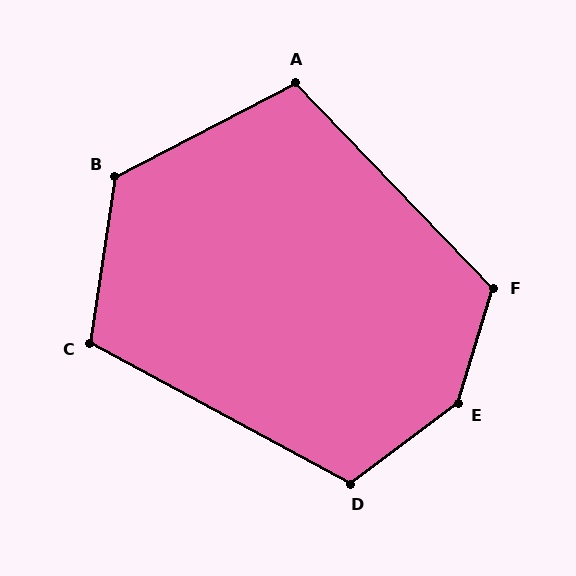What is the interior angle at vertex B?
Approximately 126 degrees (obtuse).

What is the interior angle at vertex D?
Approximately 115 degrees (obtuse).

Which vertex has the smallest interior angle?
A, at approximately 106 degrees.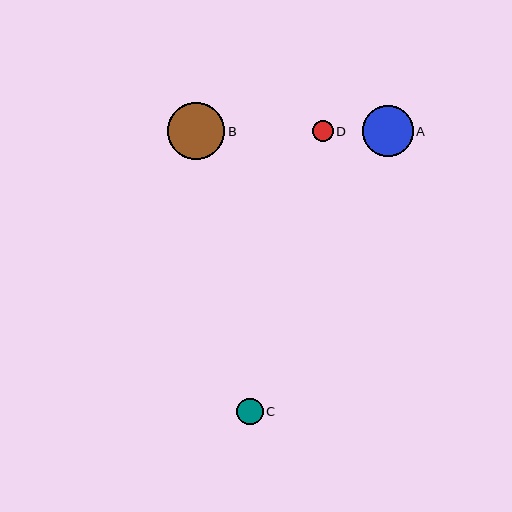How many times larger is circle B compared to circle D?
Circle B is approximately 2.7 times the size of circle D.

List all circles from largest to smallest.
From largest to smallest: B, A, C, D.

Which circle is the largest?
Circle B is the largest with a size of approximately 57 pixels.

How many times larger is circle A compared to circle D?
Circle A is approximately 2.4 times the size of circle D.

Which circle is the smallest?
Circle D is the smallest with a size of approximately 21 pixels.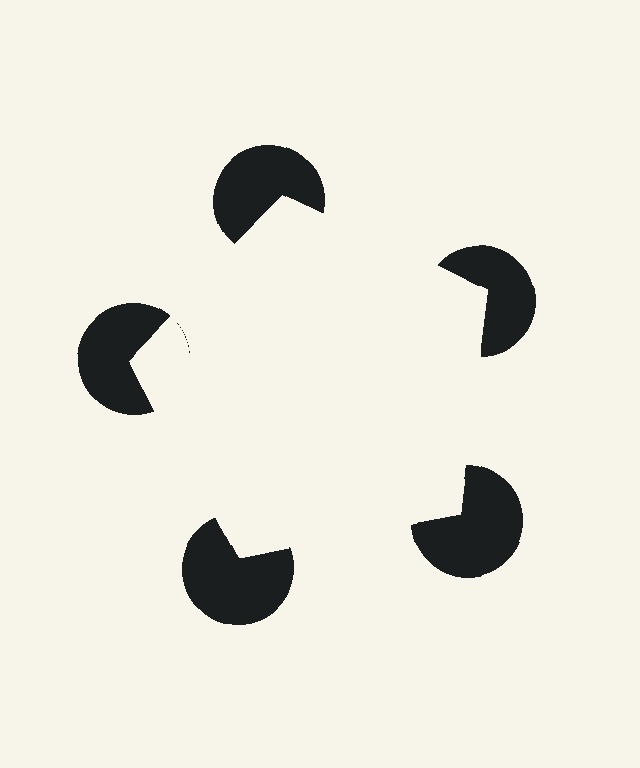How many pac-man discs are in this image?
There are 5 — one at each vertex of the illusory pentagon.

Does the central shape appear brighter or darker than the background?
It typically appears slightly brighter than the background, even though no actual brightness change is drawn.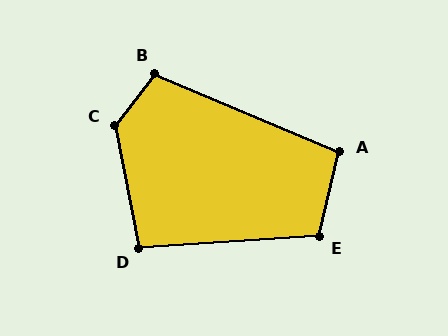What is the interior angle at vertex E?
Approximately 107 degrees (obtuse).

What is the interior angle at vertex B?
Approximately 105 degrees (obtuse).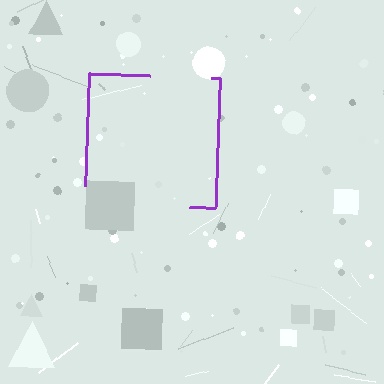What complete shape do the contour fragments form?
The contour fragments form a square.